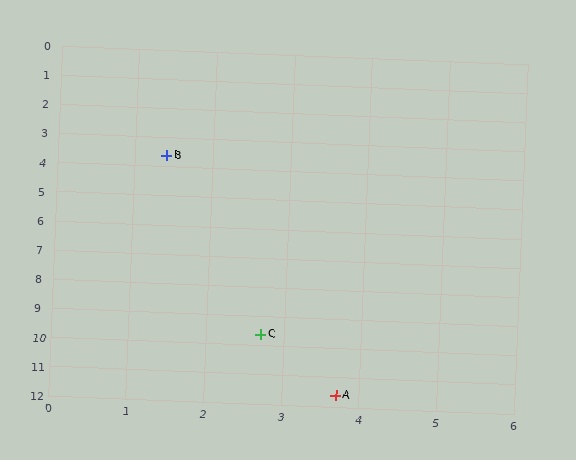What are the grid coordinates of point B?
Point B is at approximately (1.4, 3.6).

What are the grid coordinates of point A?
Point A is at approximately (3.7, 11.6).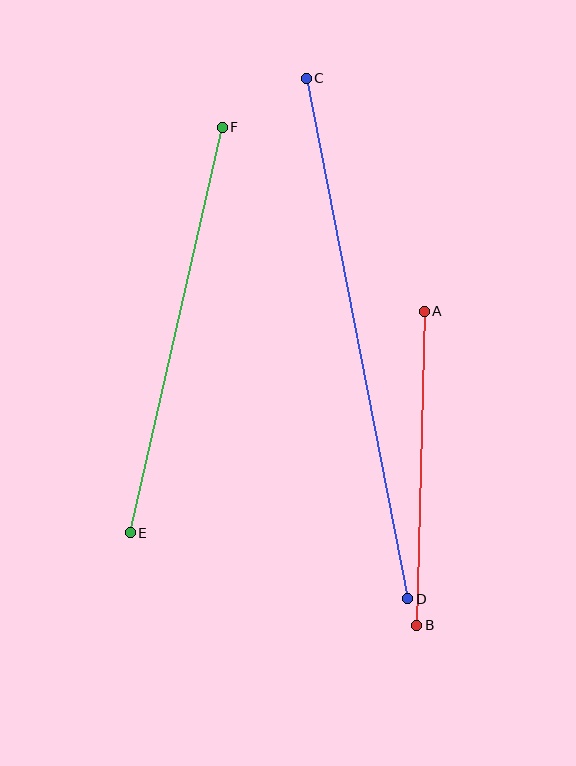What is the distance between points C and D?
The distance is approximately 530 pixels.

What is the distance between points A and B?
The distance is approximately 314 pixels.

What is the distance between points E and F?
The distance is approximately 416 pixels.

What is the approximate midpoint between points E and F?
The midpoint is at approximately (176, 330) pixels.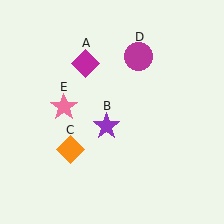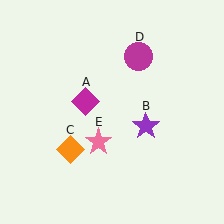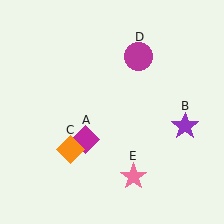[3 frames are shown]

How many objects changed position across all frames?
3 objects changed position: magenta diamond (object A), purple star (object B), pink star (object E).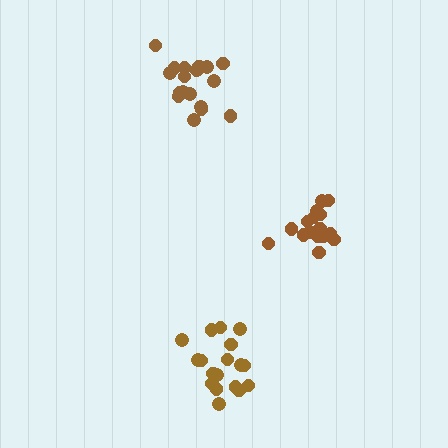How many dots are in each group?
Group 1: 17 dots, Group 2: 19 dots, Group 3: 18 dots (54 total).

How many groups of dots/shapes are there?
There are 3 groups.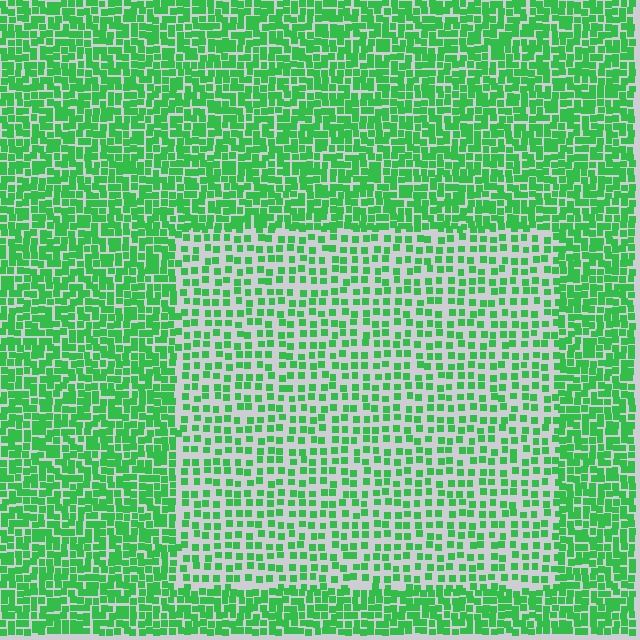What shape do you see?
I see a rectangle.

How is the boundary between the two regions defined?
The boundary is defined by a change in element density (approximately 1.9x ratio). All elements are the same color, size, and shape.